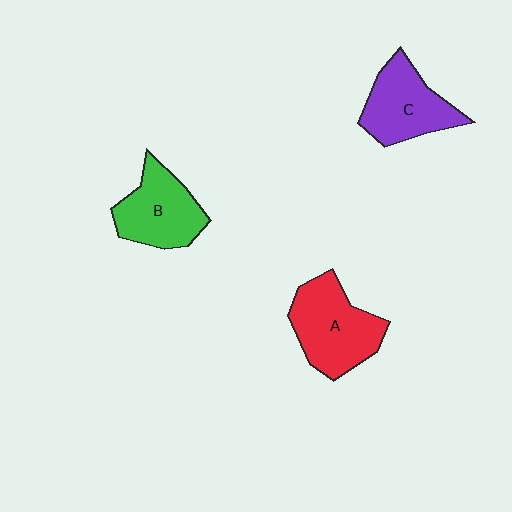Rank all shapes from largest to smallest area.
From largest to smallest: A (red), C (purple), B (green).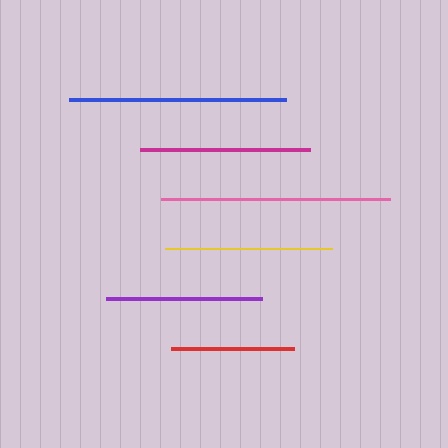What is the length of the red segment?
The red segment is approximately 123 pixels long.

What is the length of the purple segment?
The purple segment is approximately 156 pixels long.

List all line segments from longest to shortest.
From longest to shortest: pink, blue, magenta, yellow, purple, red.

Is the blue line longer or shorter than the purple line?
The blue line is longer than the purple line.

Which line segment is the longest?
The pink line is the longest at approximately 230 pixels.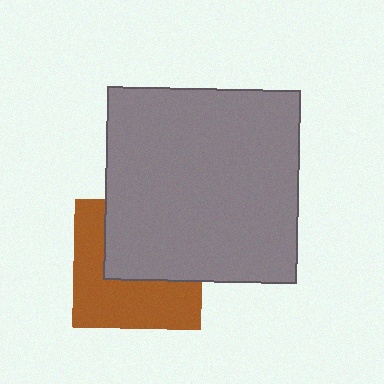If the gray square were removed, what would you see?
You would see the complete brown square.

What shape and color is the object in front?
The object in front is a gray square.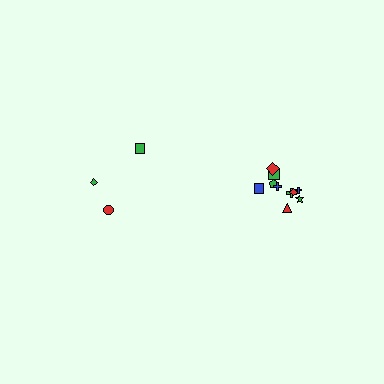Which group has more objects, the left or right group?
The right group.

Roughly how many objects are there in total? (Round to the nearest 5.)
Roughly 15 objects in total.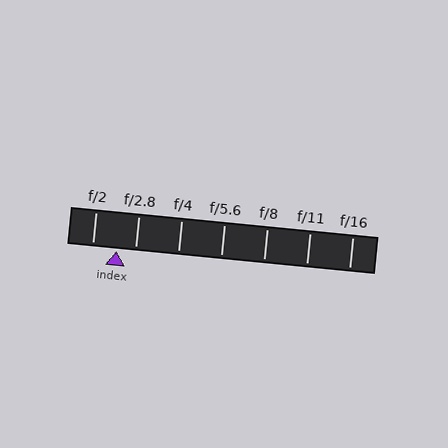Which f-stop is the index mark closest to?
The index mark is closest to f/2.8.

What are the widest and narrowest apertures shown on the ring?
The widest aperture shown is f/2 and the narrowest is f/16.